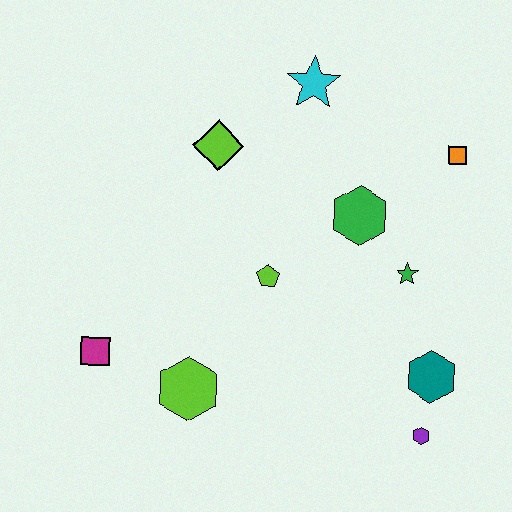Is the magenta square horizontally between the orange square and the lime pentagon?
No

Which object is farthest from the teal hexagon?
The magenta square is farthest from the teal hexagon.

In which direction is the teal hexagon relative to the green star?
The teal hexagon is below the green star.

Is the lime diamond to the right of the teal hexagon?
No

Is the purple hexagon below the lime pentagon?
Yes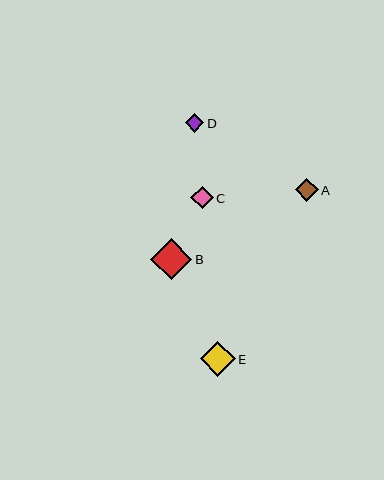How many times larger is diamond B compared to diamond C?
Diamond B is approximately 1.9 times the size of diamond C.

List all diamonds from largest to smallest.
From largest to smallest: B, E, A, C, D.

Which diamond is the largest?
Diamond B is the largest with a size of approximately 41 pixels.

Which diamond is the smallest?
Diamond D is the smallest with a size of approximately 18 pixels.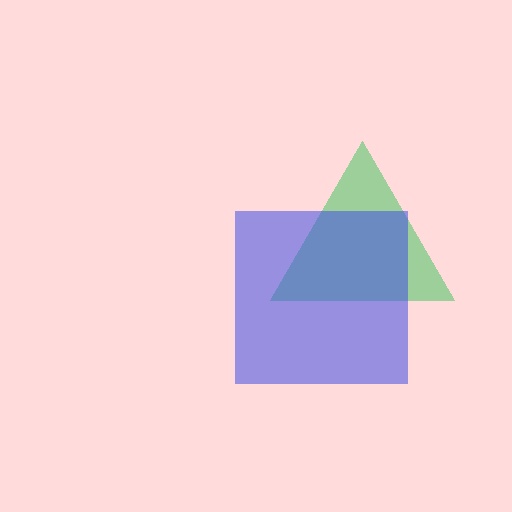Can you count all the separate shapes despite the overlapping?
Yes, there are 2 separate shapes.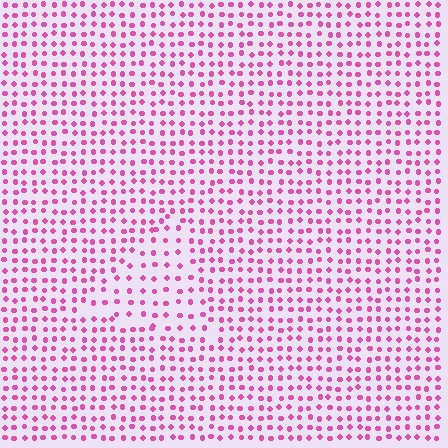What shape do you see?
I see a triangle.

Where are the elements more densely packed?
The elements are more densely packed outside the triangle boundary.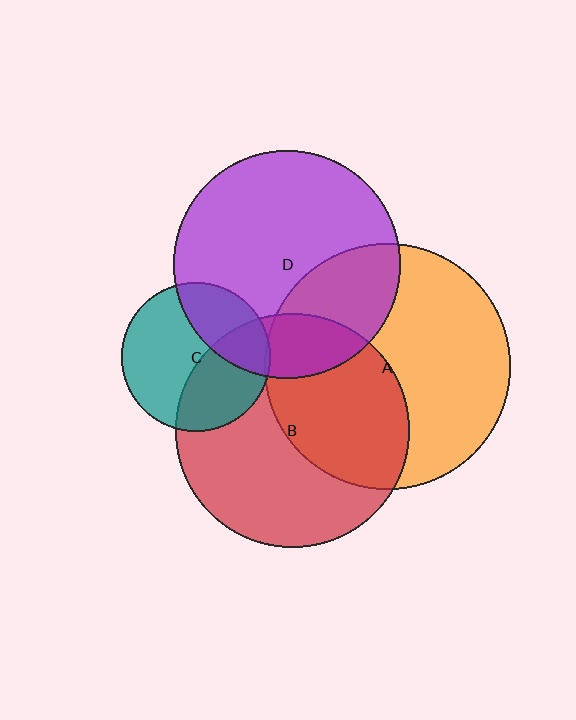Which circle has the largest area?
Circle A (orange).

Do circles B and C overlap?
Yes.